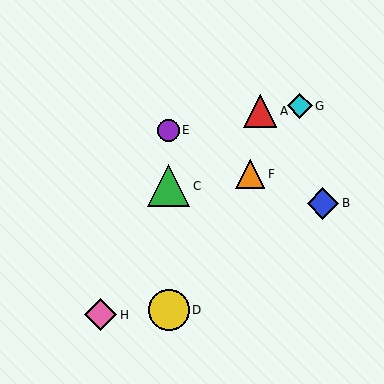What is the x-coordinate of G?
Object G is at x≈300.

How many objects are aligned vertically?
3 objects (C, D, E) are aligned vertically.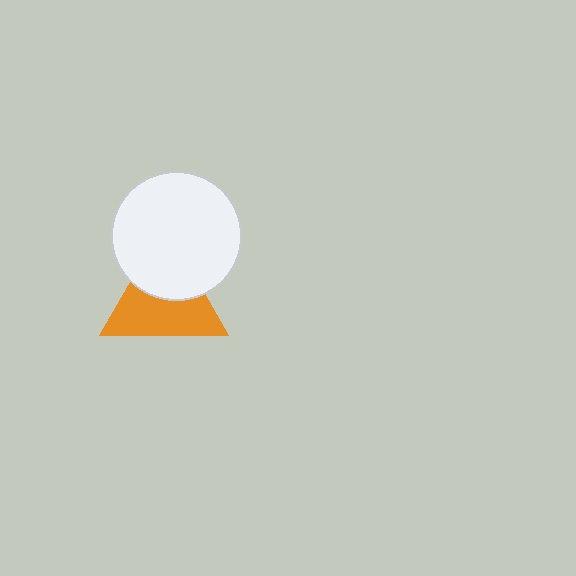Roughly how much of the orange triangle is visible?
About half of it is visible (roughly 58%).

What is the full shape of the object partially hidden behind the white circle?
The partially hidden object is an orange triangle.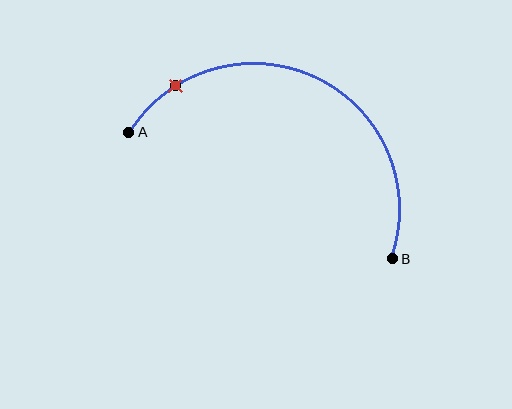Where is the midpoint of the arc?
The arc midpoint is the point on the curve farthest from the straight line joining A and B. It sits above that line.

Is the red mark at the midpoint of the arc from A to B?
No. The red mark lies on the arc but is closer to endpoint A. The arc midpoint would be at the point on the curve equidistant along the arc from both A and B.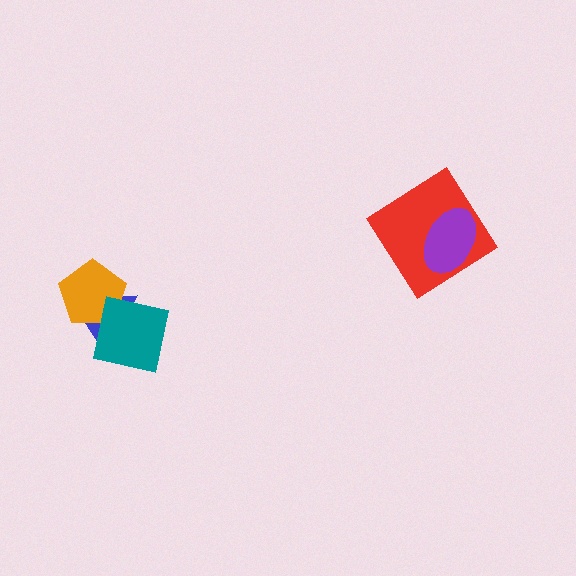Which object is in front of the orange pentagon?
The teal square is in front of the orange pentagon.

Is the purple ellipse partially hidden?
No, no other shape covers it.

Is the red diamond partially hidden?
Yes, it is partially covered by another shape.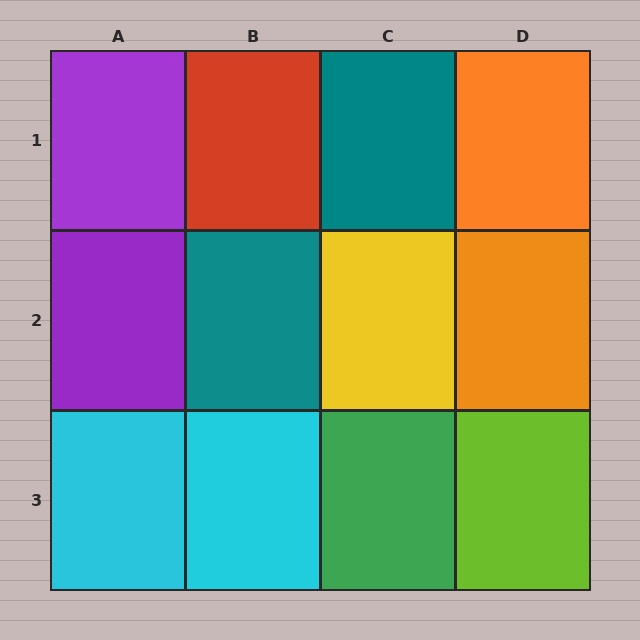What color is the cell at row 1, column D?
Orange.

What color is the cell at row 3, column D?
Lime.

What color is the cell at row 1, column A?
Purple.